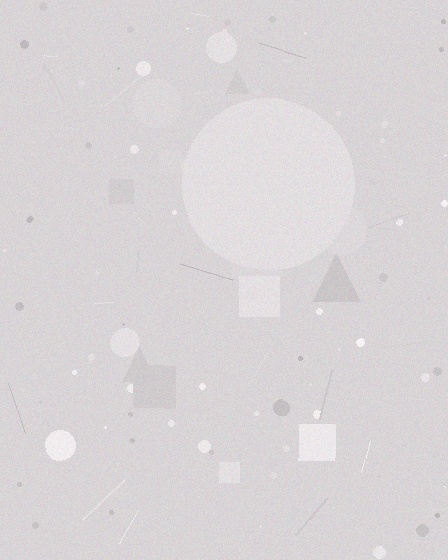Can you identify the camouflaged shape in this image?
The camouflaged shape is a circle.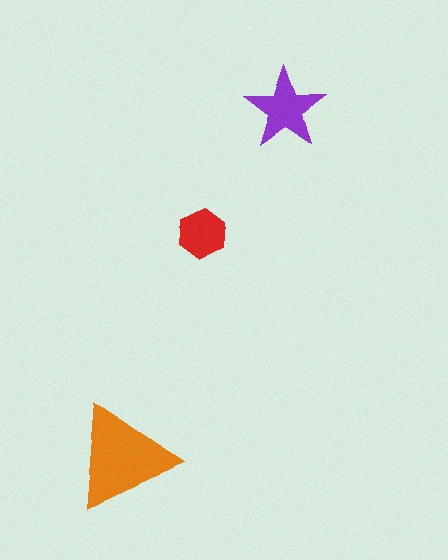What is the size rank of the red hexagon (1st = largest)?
3rd.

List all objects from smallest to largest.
The red hexagon, the purple star, the orange triangle.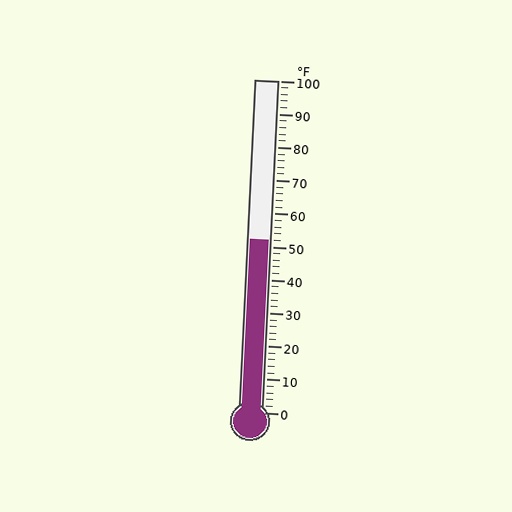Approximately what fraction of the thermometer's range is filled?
The thermometer is filled to approximately 50% of its range.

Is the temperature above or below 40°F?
The temperature is above 40°F.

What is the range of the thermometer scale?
The thermometer scale ranges from 0°F to 100°F.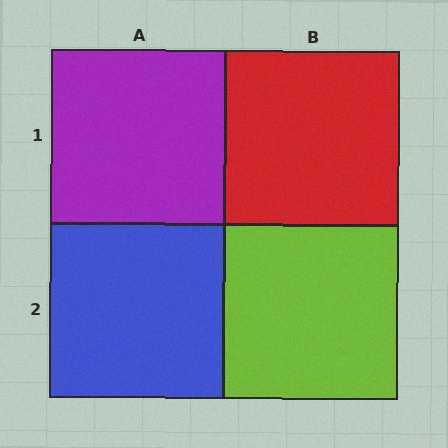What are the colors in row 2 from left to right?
Blue, lime.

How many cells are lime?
1 cell is lime.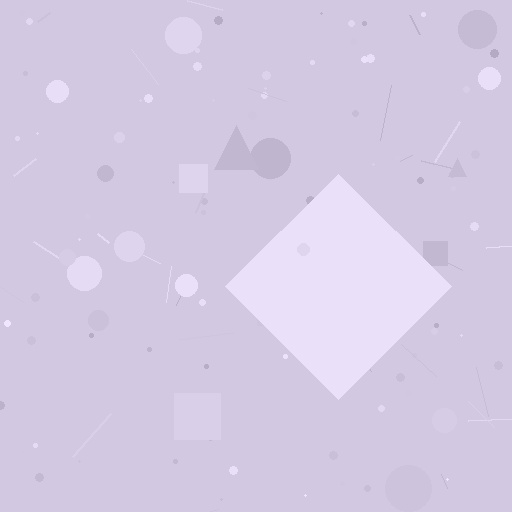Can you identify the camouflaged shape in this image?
The camouflaged shape is a diamond.